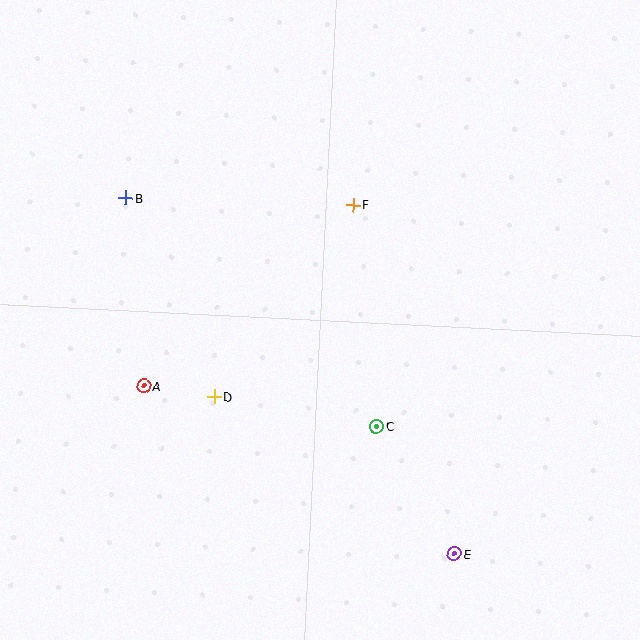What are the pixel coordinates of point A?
Point A is at (144, 386).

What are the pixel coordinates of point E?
Point E is at (454, 554).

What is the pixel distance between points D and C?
The distance between D and C is 165 pixels.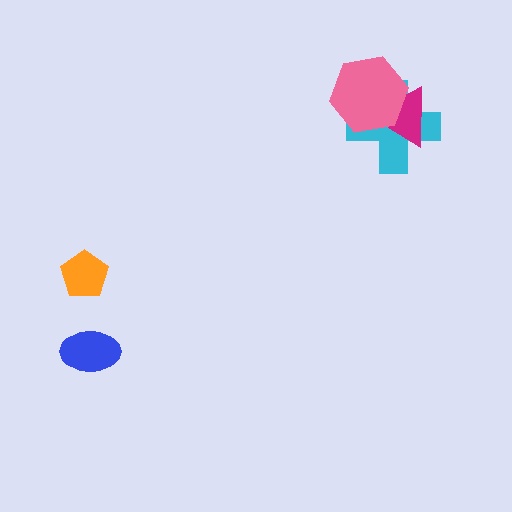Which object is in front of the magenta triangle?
The pink hexagon is in front of the magenta triangle.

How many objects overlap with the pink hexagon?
2 objects overlap with the pink hexagon.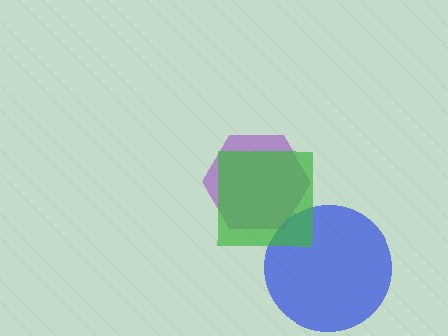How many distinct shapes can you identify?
There are 3 distinct shapes: a purple hexagon, a blue circle, a green square.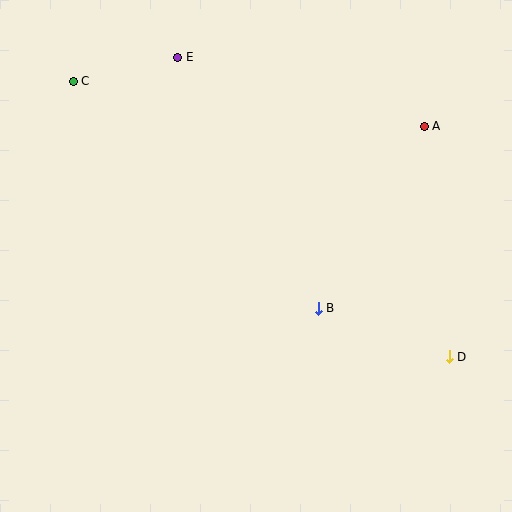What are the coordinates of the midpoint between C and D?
The midpoint between C and D is at (261, 219).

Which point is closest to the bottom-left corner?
Point B is closest to the bottom-left corner.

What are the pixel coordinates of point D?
Point D is at (449, 357).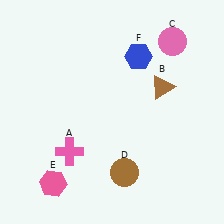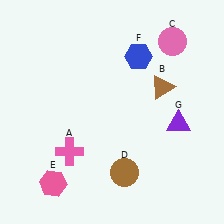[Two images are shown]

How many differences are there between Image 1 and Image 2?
There is 1 difference between the two images.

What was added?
A purple triangle (G) was added in Image 2.